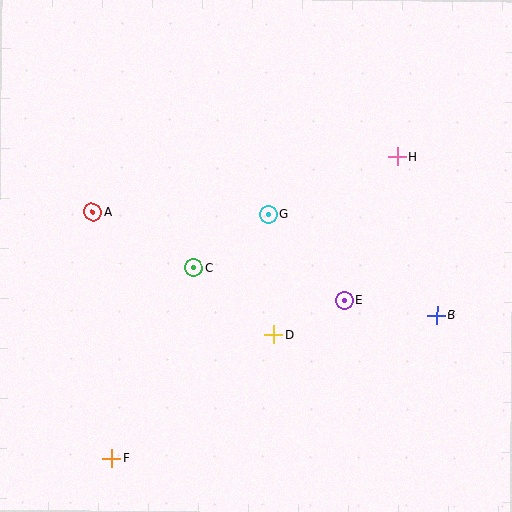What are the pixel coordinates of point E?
Point E is at (344, 300).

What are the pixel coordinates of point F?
Point F is at (112, 458).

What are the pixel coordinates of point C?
Point C is at (193, 268).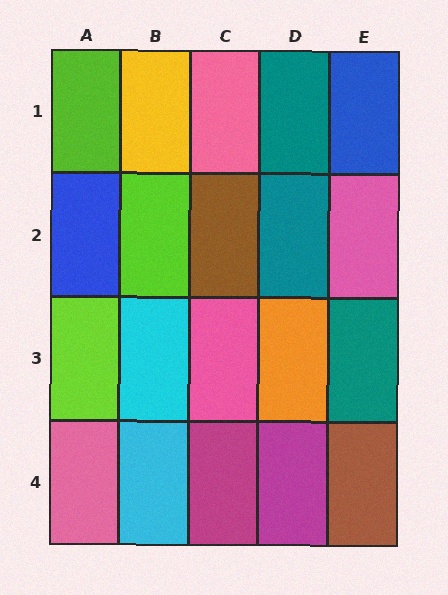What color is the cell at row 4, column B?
Cyan.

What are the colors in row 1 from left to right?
Lime, yellow, pink, teal, blue.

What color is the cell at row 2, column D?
Teal.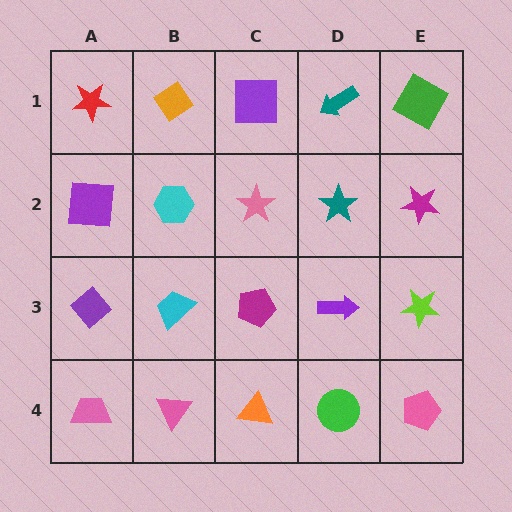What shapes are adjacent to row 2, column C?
A purple square (row 1, column C), a magenta pentagon (row 3, column C), a cyan hexagon (row 2, column B), a teal star (row 2, column D).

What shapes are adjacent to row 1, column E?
A magenta star (row 2, column E), a teal arrow (row 1, column D).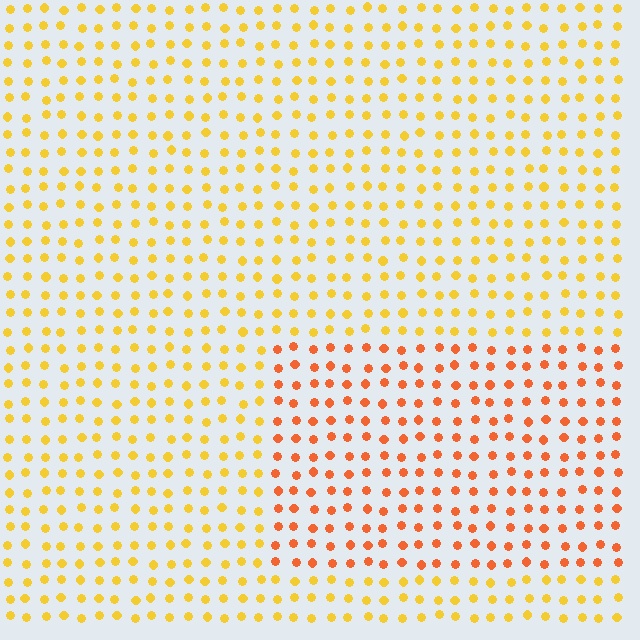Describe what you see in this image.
The image is filled with small yellow elements in a uniform arrangement. A rectangle-shaped region is visible where the elements are tinted to a slightly different hue, forming a subtle color boundary.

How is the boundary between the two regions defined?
The boundary is defined purely by a slight shift in hue (about 32 degrees). Spacing, size, and orientation are identical on both sides.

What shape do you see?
I see a rectangle.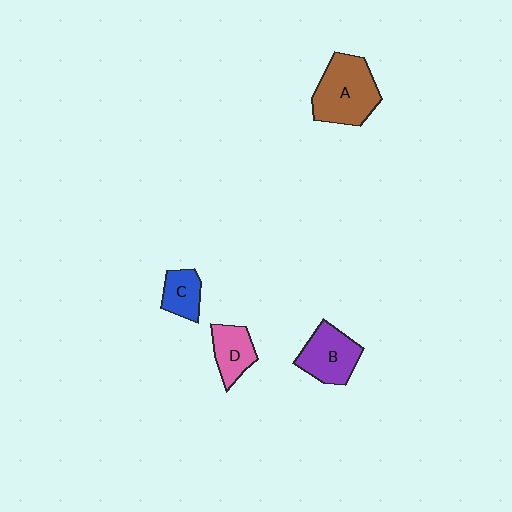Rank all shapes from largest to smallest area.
From largest to smallest: A (brown), B (purple), D (pink), C (blue).